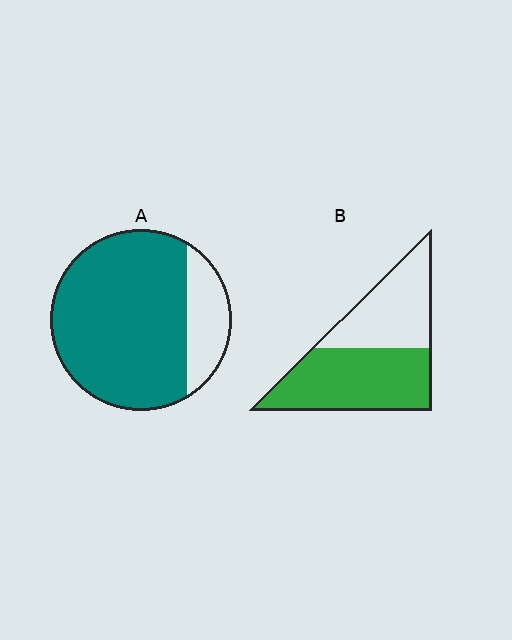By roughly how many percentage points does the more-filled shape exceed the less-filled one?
By roughly 25 percentage points (A over B).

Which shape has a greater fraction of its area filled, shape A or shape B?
Shape A.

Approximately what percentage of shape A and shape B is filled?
A is approximately 80% and B is approximately 55%.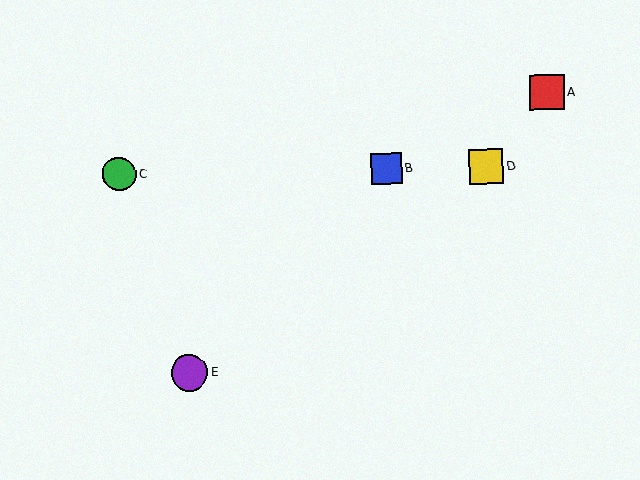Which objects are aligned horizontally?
Objects B, C, D are aligned horizontally.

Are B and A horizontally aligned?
No, B is at y≈169 and A is at y≈92.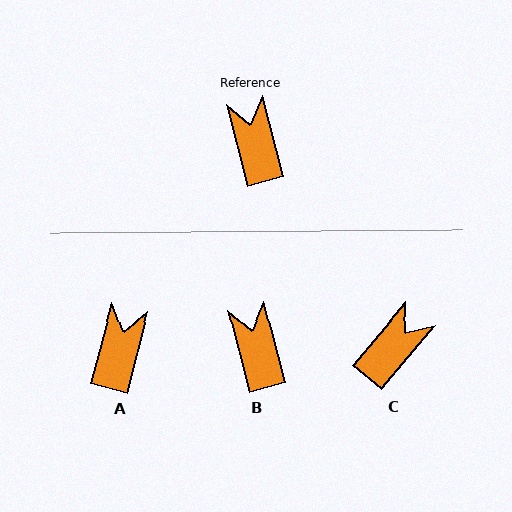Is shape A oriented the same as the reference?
No, it is off by about 30 degrees.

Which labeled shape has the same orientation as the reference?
B.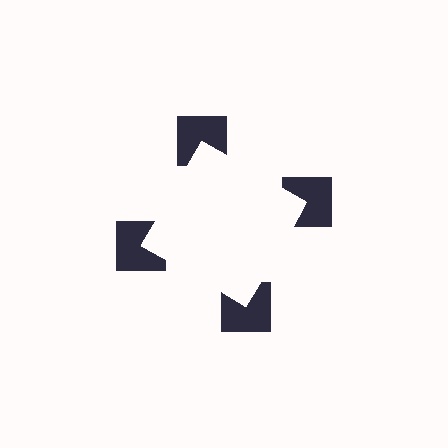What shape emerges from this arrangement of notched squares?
An illusory square — its edges are inferred from the aligned wedge cuts in the notched squares, not physically drawn.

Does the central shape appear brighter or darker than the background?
It typically appears slightly brighter than the background, even though no actual brightness change is drawn.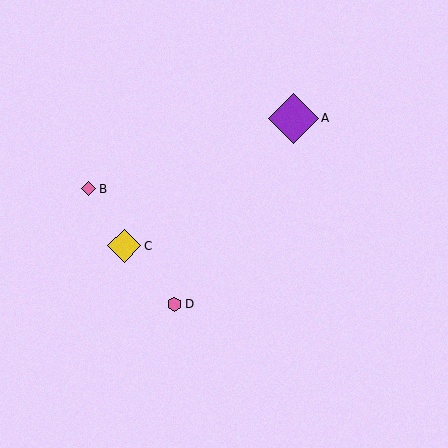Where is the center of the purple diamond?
The center of the purple diamond is at (293, 118).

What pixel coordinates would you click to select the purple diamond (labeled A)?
Click at (293, 118) to select the purple diamond A.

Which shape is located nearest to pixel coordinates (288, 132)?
The purple diamond (labeled A) at (293, 118) is nearest to that location.